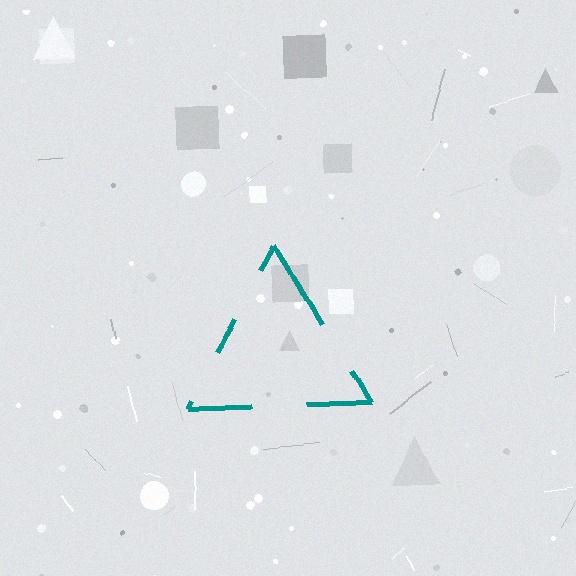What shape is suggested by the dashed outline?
The dashed outline suggests a triangle.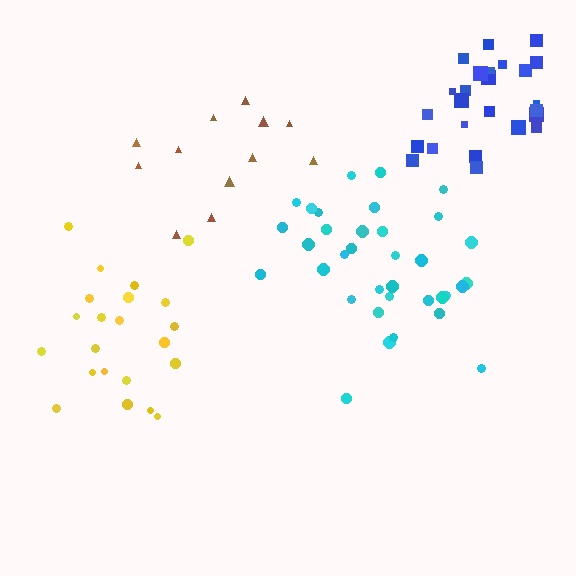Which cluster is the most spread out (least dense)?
Brown.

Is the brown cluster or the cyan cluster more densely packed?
Cyan.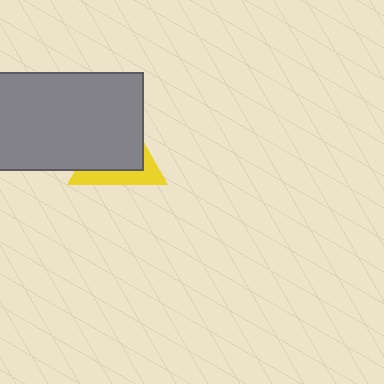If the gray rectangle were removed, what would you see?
You would see the complete yellow triangle.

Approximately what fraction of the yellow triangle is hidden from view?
Roughly 66% of the yellow triangle is hidden behind the gray rectangle.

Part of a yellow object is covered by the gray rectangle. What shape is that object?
It is a triangle.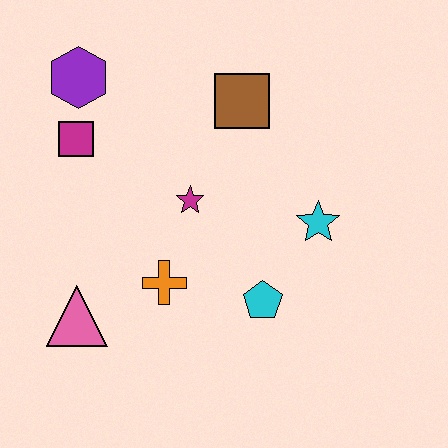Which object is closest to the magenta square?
The purple hexagon is closest to the magenta square.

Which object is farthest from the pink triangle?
The brown square is farthest from the pink triangle.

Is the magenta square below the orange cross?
No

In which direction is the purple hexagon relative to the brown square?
The purple hexagon is to the left of the brown square.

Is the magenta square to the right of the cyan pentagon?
No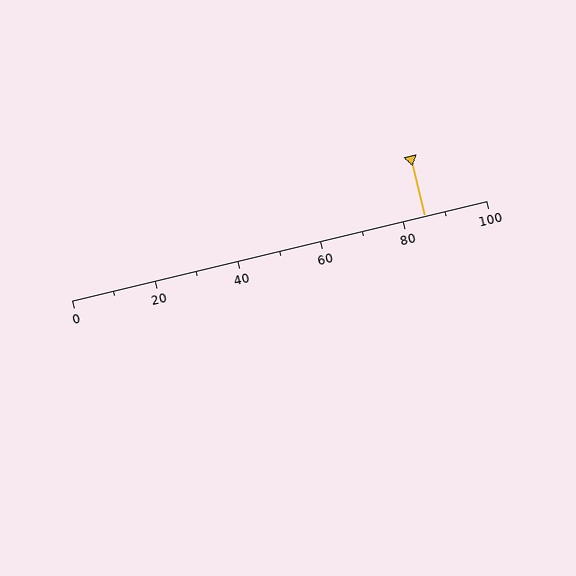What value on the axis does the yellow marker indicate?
The marker indicates approximately 85.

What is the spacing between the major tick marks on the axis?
The major ticks are spaced 20 apart.